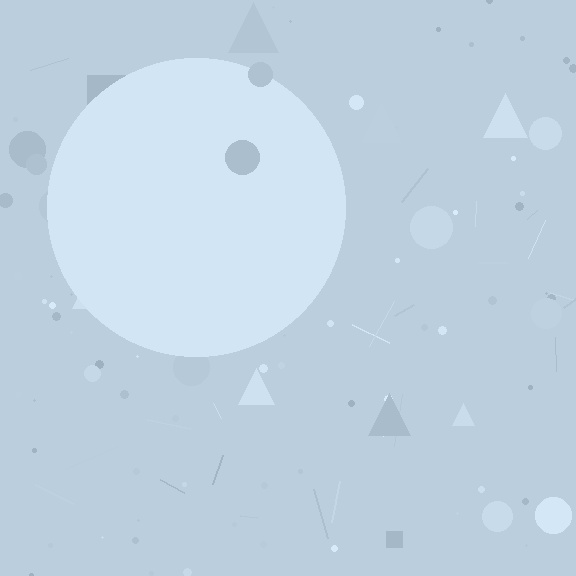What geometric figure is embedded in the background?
A circle is embedded in the background.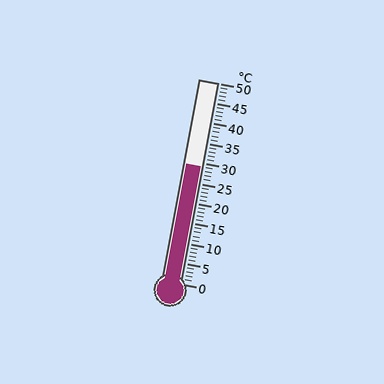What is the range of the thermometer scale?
The thermometer scale ranges from 0°C to 50°C.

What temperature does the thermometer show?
The thermometer shows approximately 29°C.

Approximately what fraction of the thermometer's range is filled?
The thermometer is filled to approximately 60% of its range.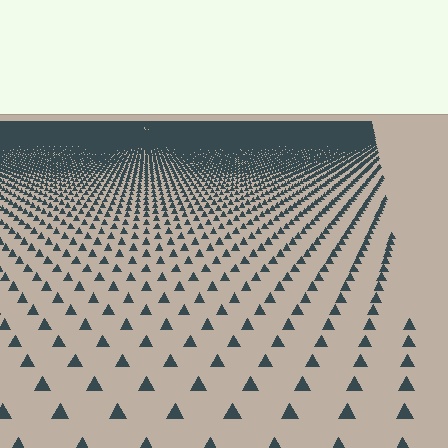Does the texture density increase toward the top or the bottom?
Density increases toward the top.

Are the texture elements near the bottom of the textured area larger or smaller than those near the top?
Larger. Near the bottom, elements are closer to the viewer and appear at a bigger on-screen size.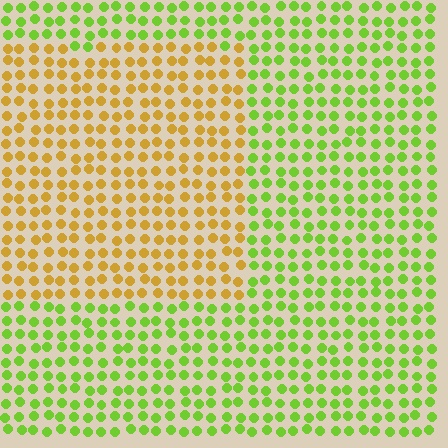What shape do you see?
I see a rectangle.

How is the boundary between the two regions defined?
The boundary is defined purely by a slight shift in hue (about 53 degrees). Spacing, size, and orientation are identical on both sides.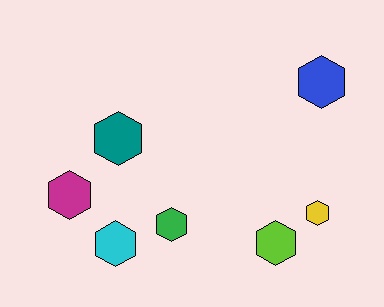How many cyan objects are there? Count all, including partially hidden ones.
There is 1 cyan object.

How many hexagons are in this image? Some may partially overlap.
There are 7 hexagons.